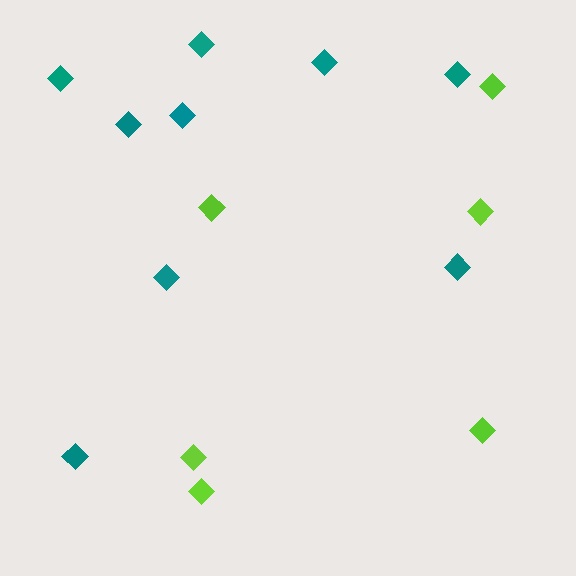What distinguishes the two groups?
There are 2 groups: one group of teal diamonds (9) and one group of lime diamonds (6).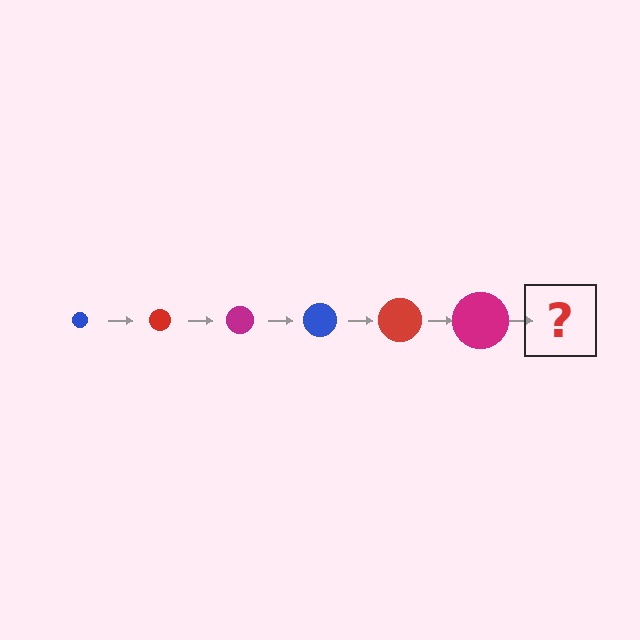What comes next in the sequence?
The next element should be a blue circle, larger than the previous one.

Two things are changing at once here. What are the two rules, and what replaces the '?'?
The two rules are that the circle grows larger each step and the color cycles through blue, red, and magenta. The '?' should be a blue circle, larger than the previous one.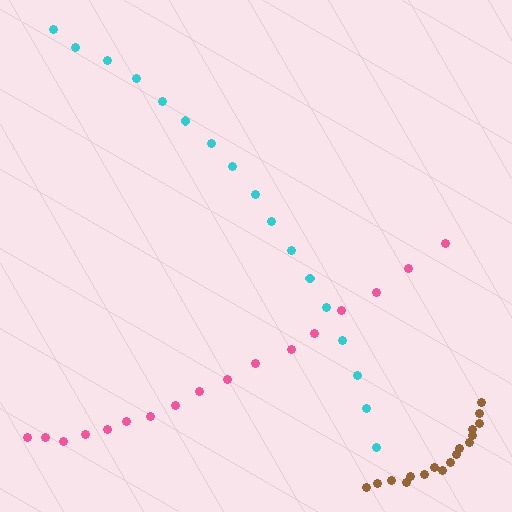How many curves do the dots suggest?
There are 3 distinct paths.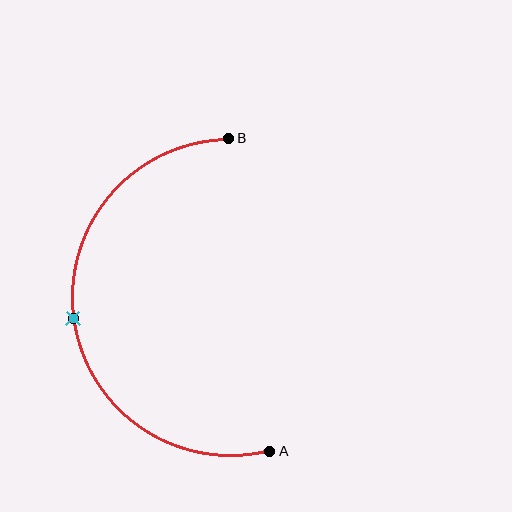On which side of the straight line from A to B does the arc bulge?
The arc bulges to the left of the straight line connecting A and B.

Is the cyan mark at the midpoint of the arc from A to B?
Yes. The cyan mark lies on the arc at equal arc-length from both A and B — it is the arc midpoint.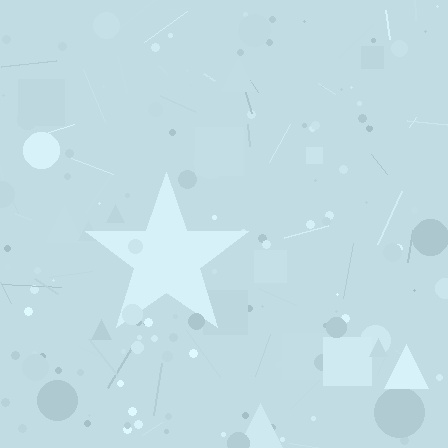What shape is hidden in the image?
A star is hidden in the image.